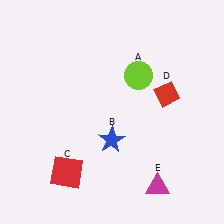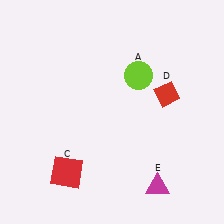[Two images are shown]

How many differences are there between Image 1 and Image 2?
There is 1 difference between the two images.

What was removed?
The blue star (B) was removed in Image 2.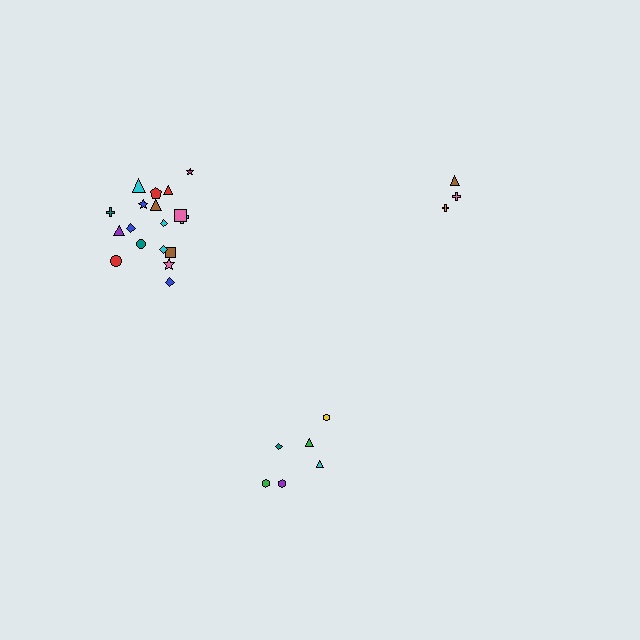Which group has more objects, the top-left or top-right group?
The top-left group.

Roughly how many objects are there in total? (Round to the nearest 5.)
Roughly 25 objects in total.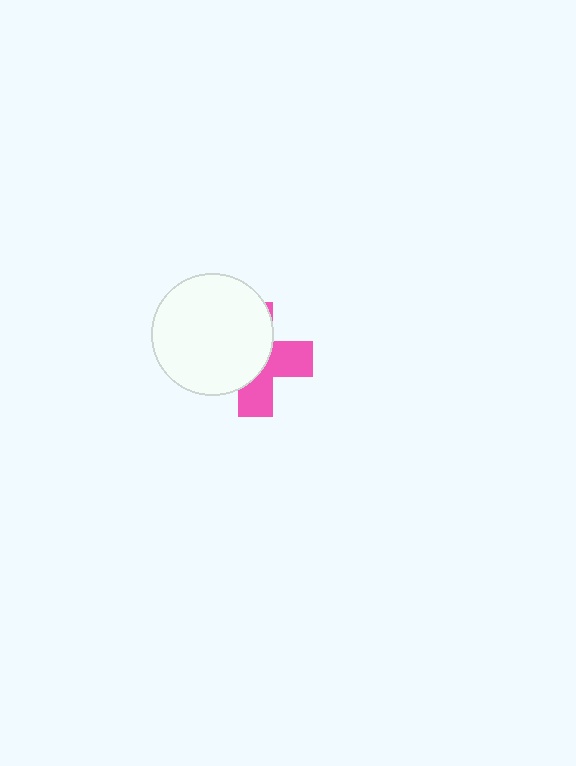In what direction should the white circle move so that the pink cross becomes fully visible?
The white circle should move left. That is the shortest direction to clear the overlap and leave the pink cross fully visible.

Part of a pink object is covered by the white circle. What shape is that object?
It is a cross.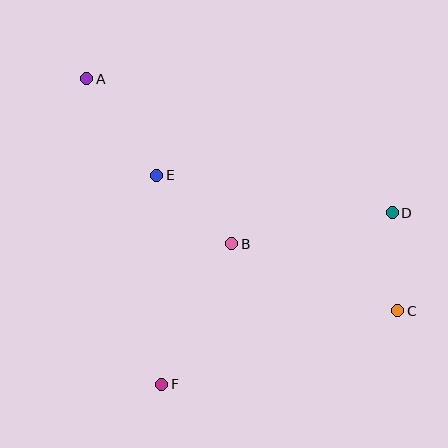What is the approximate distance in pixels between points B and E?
The distance between B and E is approximately 102 pixels.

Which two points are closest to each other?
Points C and D are closest to each other.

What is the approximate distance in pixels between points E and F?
The distance between E and F is approximately 209 pixels.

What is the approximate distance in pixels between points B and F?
The distance between B and F is approximately 157 pixels.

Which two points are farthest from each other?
Points A and C are farthest from each other.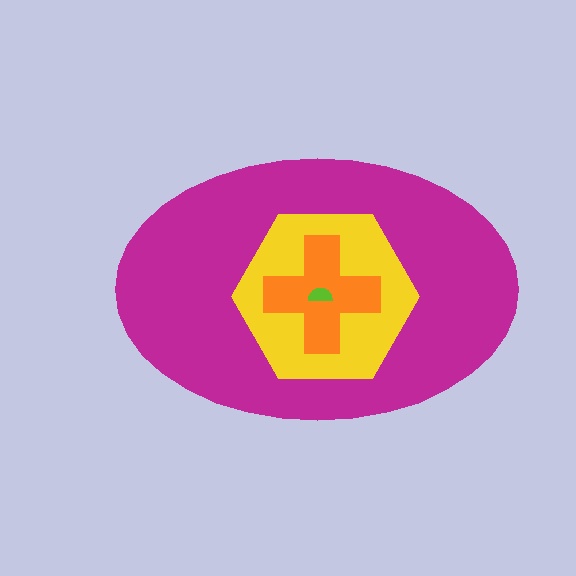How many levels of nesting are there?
4.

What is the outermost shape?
The magenta ellipse.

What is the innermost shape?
The lime semicircle.